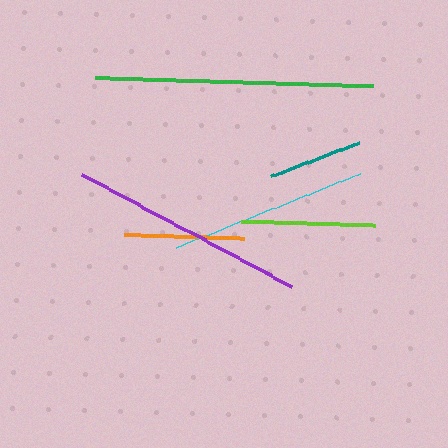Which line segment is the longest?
The green line is the longest at approximately 278 pixels.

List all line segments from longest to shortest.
From longest to shortest: green, purple, cyan, lime, orange, teal.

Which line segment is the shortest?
The teal line is the shortest at approximately 94 pixels.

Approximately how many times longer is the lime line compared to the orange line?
The lime line is approximately 1.1 times the length of the orange line.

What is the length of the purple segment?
The purple segment is approximately 238 pixels long.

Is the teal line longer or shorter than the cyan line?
The cyan line is longer than the teal line.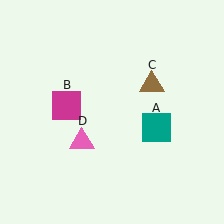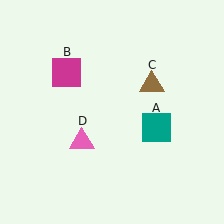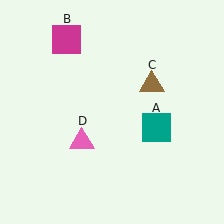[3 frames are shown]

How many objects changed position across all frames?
1 object changed position: magenta square (object B).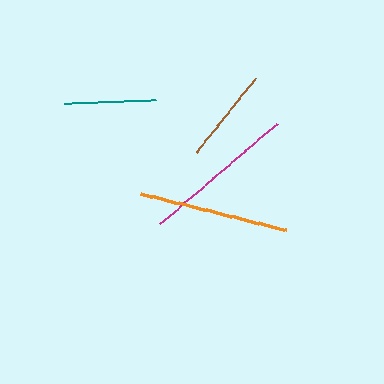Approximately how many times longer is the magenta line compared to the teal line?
The magenta line is approximately 1.7 times the length of the teal line.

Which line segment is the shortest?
The teal line is the shortest at approximately 92 pixels.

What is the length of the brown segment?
The brown segment is approximately 95 pixels long.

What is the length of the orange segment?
The orange segment is approximately 150 pixels long.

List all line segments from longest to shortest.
From longest to shortest: magenta, orange, brown, teal.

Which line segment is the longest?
The magenta line is the longest at approximately 154 pixels.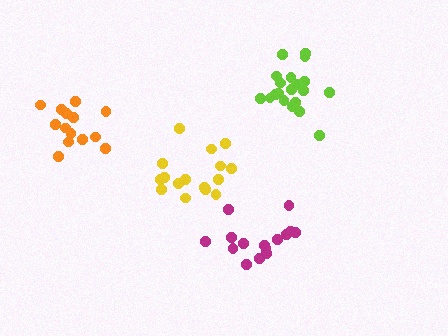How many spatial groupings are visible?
There are 4 spatial groupings.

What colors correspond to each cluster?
The clusters are colored: lime, orange, magenta, yellow.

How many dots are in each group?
Group 1: 20 dots, Group 2: 14 dots, Group 3: 15 dots, Group 4: 16 dots (65 total).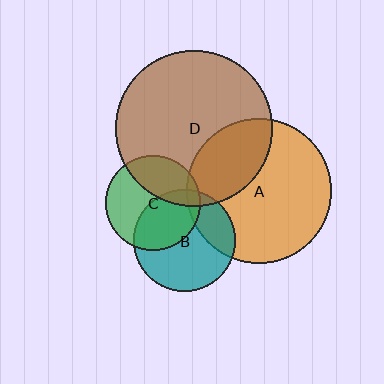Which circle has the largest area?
Circle D (brown).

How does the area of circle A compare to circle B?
Approximately 2.0 times.